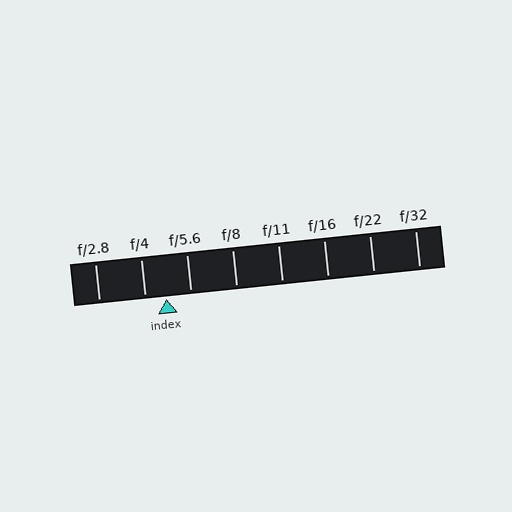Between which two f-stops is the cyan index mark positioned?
The index mark is between f/4 and f/5.6.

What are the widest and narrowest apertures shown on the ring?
The widest aperture shown is f/2.8 and the narrowest is f/32.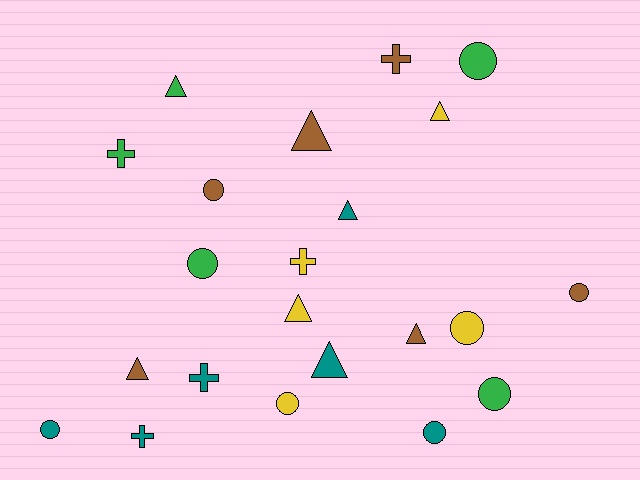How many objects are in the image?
There are 22 objects.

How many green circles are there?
There are 3 green circles.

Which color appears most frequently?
Teal, with 6 objects.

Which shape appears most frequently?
Circle, with 9 objects.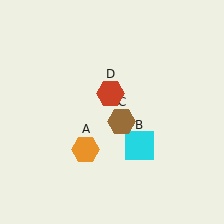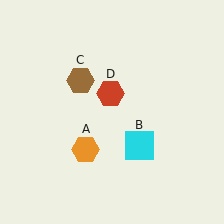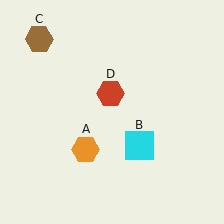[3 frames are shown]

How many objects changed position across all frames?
1 object changed position: brown hexagon (object C).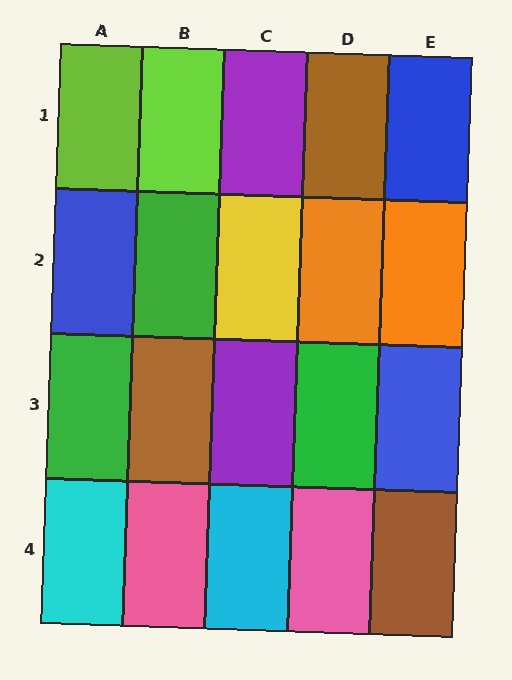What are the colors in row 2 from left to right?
Blue, green, yellow, orange, orange.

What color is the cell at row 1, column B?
Lime.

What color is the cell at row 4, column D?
Pink.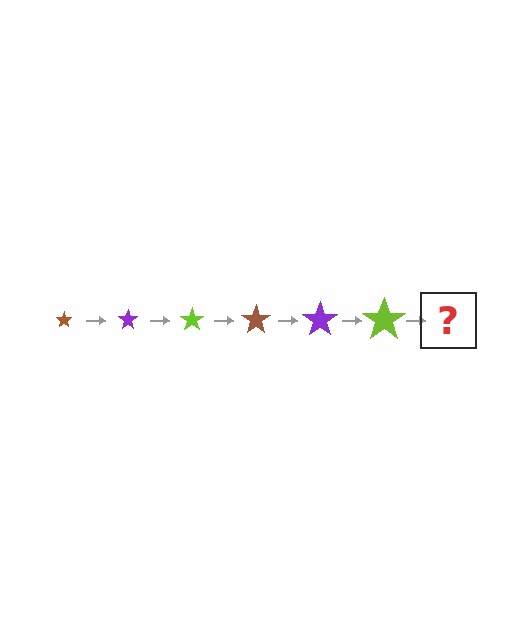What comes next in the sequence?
The next element should be a brown star, larger than the previous one.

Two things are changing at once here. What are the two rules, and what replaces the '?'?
The two rules are that the star grows larger each step and the color cycles through brown, purple, and lime. The '?' should be a brown star, larger than the previous one.